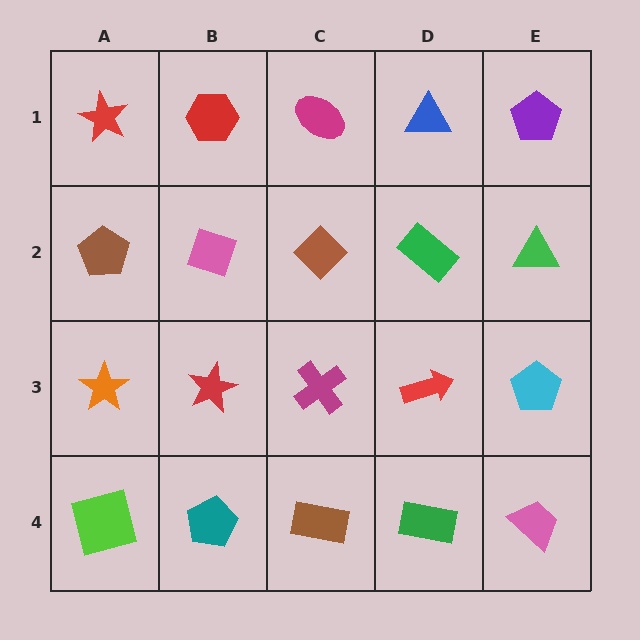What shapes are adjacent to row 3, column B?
A pink diamond (row 2, column B), a teal pentagon (row 4, column B), an orange star (row 3, column A), a magenta cross (row 3, column C).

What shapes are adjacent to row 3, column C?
A brown diamond (row 2, column C), a brown rectangle (row 4, column C), a red star (row 3, column B), a red arrow (row 3, column D).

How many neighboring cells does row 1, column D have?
3.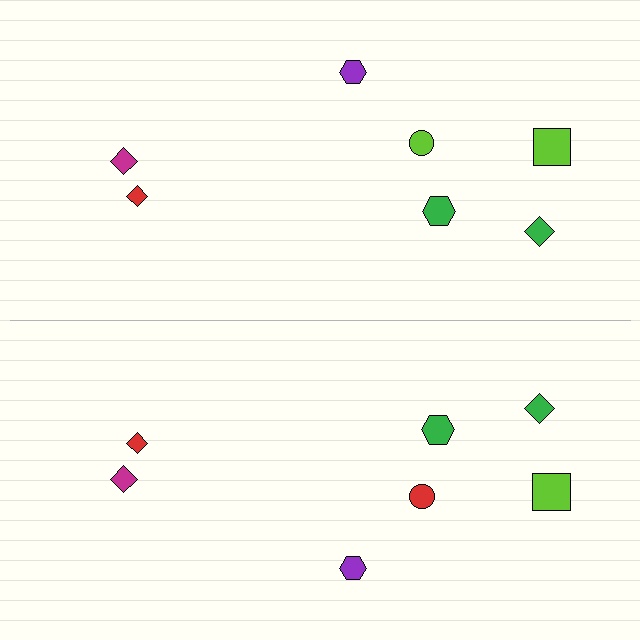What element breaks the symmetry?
The red circle on the bottom side breaks the symmetry — its mirror counterpart is lime.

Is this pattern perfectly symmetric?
No, the pattern is not perfectly symmetric. The red circle on the bottom side breaks the symmetry — its mirror counterpart is lime.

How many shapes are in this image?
There are 14 shapes in this image.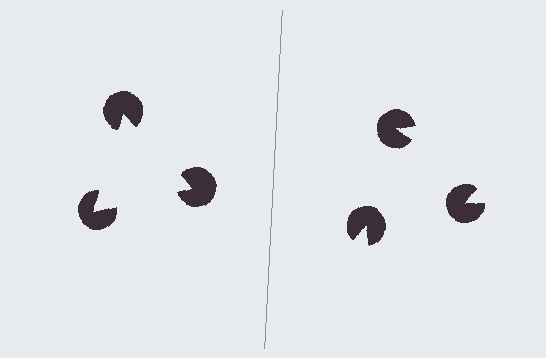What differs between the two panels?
The pac-man discs are positioned identically on both sides; only the wedge orientations differ. On the left they align to a triangle; on the right they are misaligned.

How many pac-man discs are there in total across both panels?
6 — 3 on each side.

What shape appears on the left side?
An illusory triangle.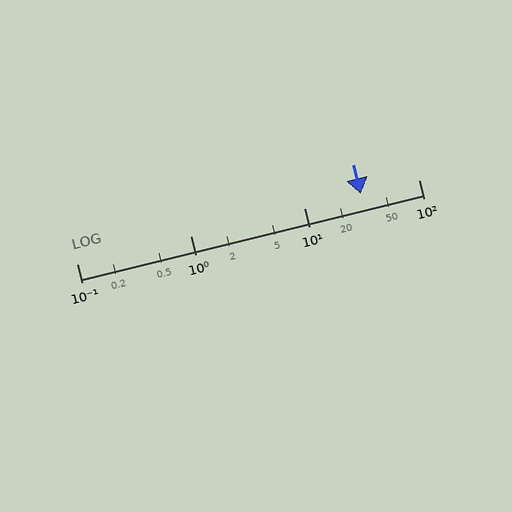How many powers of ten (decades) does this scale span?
The scale spans 3 decades, from 0.1 to 100.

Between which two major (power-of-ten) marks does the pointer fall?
The pointer is between 10 and 100.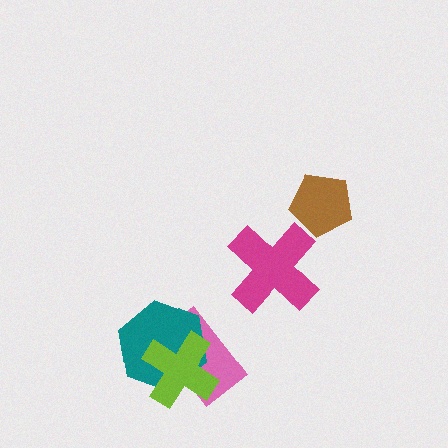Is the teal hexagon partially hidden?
Yes, it is partially covered by another shape.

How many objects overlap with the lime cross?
2 objects overlap with the lime cross.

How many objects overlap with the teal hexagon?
2 objects overlap with the teal hexagon.